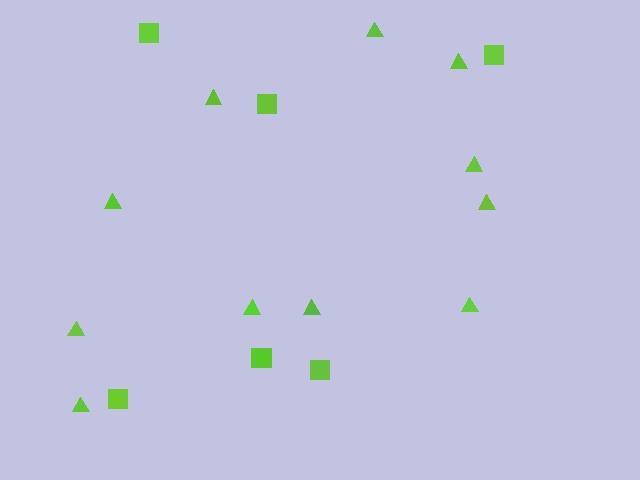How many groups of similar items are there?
There are 2 groups: one group of triangles (11) and one group of squares (6).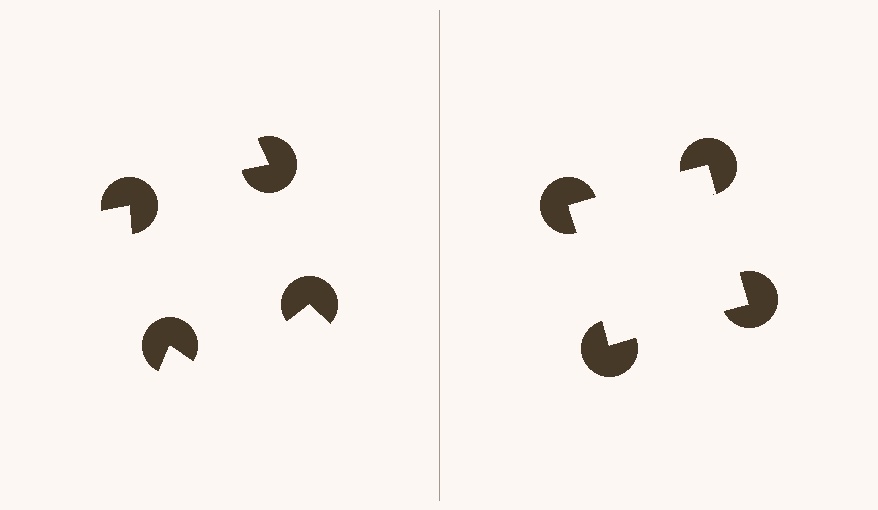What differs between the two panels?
The pac-man discs are positioned identically on both sides; only the wedge orientations differ. On the right they align to a square; on the left they are misaligned.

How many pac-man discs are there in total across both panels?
8 — 4 on each side.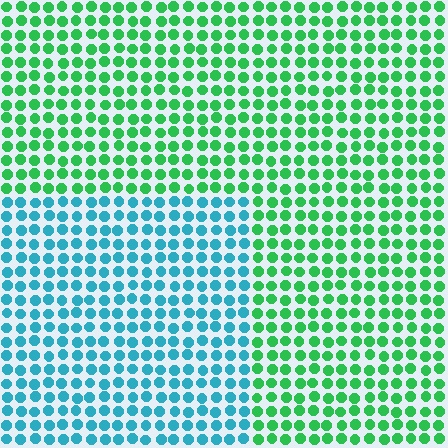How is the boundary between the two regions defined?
The boundary is defined purely by a slight shift in hue (about 54 degrees). Spacing, size, and orientation are identical on both sides.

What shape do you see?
I see a rectangle.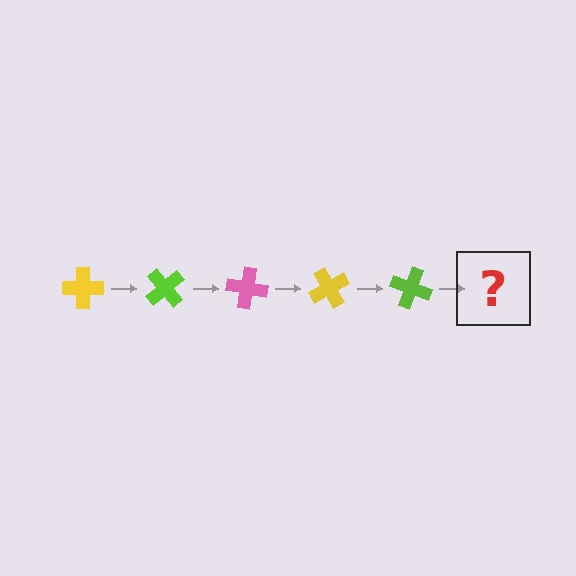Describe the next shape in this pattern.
It should be a pink cross, rotated 250 degrees from the start.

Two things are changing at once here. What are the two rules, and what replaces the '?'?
The two rules are that it rotates 50 degrees each step and the color cycles through yellow, lime, and pink. The '?' should be a pink cross, rotated 250 degrees from the start.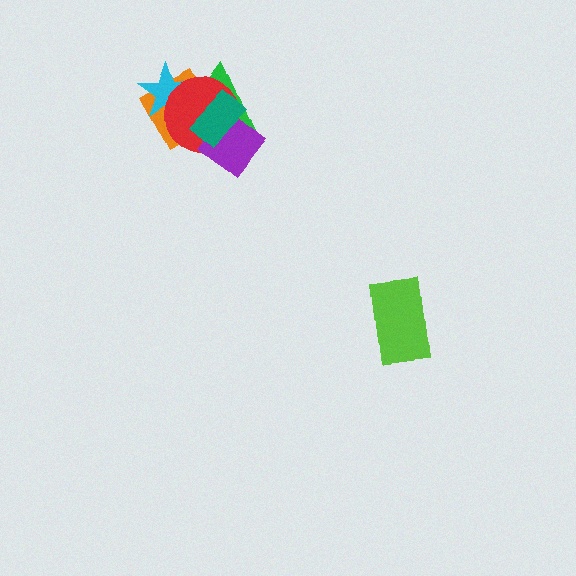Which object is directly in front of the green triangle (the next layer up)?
The red circle is directly in front of the green triangle.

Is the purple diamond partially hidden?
Yes, it is partially covered by another shape.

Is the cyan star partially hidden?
Yes, it is partially covered by another shape.